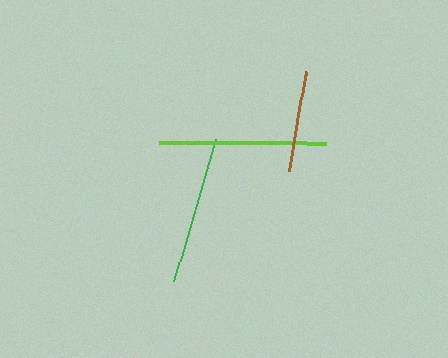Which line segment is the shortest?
The brown line is the shortest at approximately 101 pixels.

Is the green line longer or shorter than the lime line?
The lime line is longer than the green line.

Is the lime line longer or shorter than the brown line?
The lime line is longer than the brown line.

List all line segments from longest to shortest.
From longest to shortest: lime, green, brown.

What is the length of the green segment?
The green segment is approximately 148 pixels long.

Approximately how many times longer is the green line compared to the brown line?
The green line is approximately 1.5 times the length of the brown line.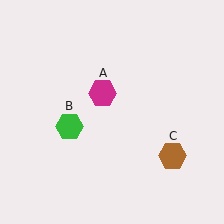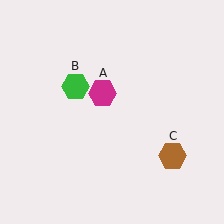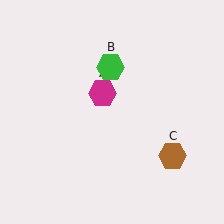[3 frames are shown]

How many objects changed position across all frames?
1 object changed position: green hexagon (object B).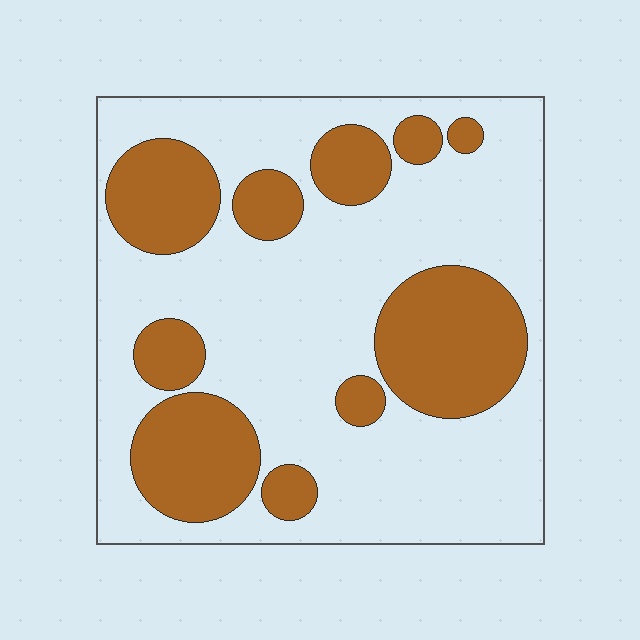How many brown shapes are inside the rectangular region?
10.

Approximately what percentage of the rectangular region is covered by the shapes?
Approximately 30%.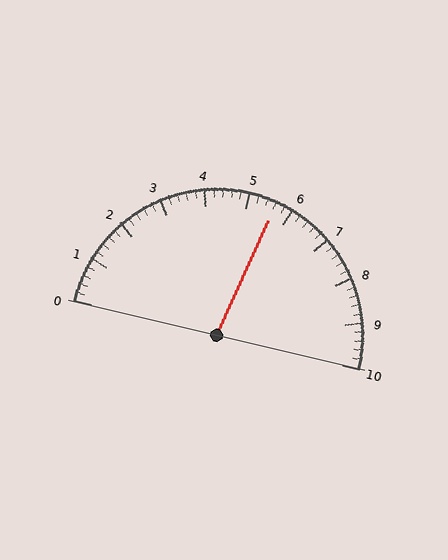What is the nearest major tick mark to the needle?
The nearest major tick mark is 6.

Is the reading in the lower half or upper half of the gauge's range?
The reading is in the upper half of the range (0 to 10).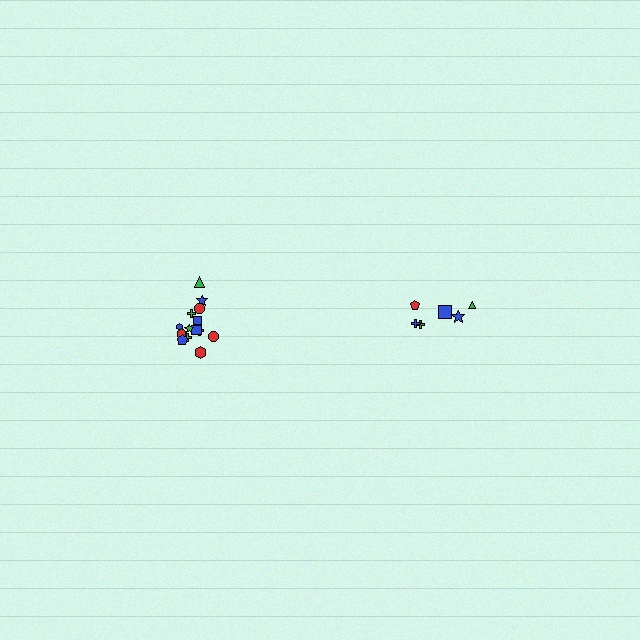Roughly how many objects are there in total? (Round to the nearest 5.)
Roughly 20 objects in total.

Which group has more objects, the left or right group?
The left group.